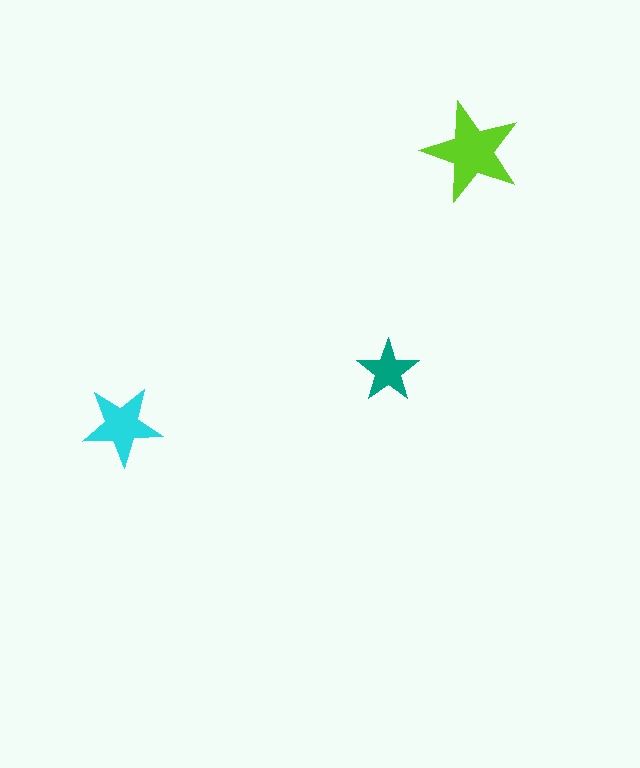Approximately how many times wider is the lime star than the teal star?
About 1.5 times wider.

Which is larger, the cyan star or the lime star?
The lime one.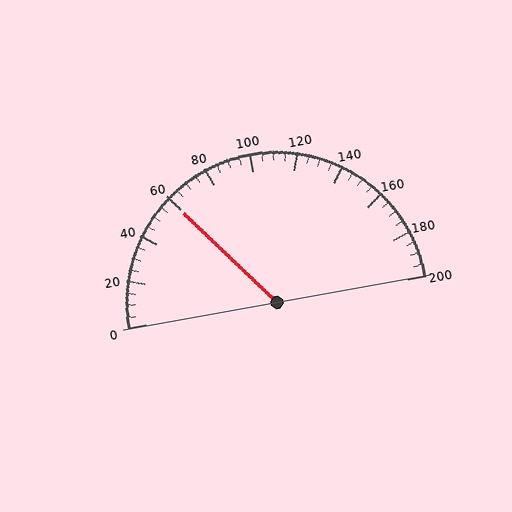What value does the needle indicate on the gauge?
The needle indicates approximately 60.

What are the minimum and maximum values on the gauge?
The gauge ranges from 0 to 200.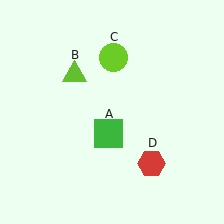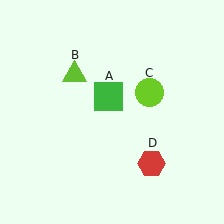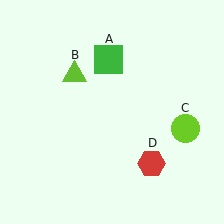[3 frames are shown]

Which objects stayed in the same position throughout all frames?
Lime triangle (object B) and red hexagon (object D) remained stationary.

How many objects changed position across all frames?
2 objects changed position: green square (object A), lime circle (object C).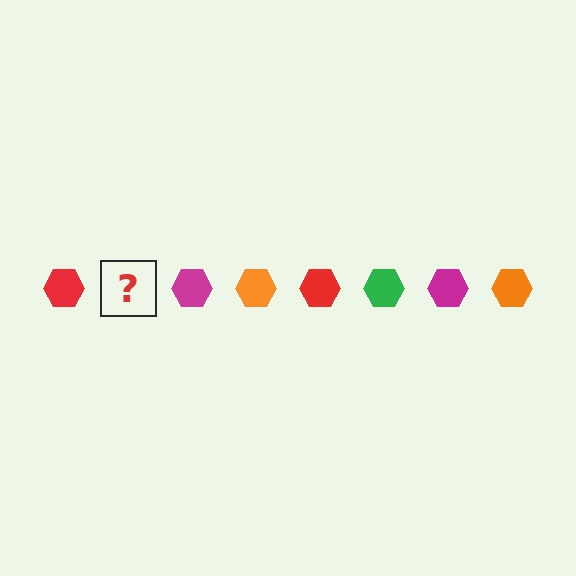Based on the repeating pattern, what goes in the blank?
The blank should be a green hexagon.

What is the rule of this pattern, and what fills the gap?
The rule is that the pattern cycles through red, green, magenta, orange hexagons. The gap should be filled with a green hexagon.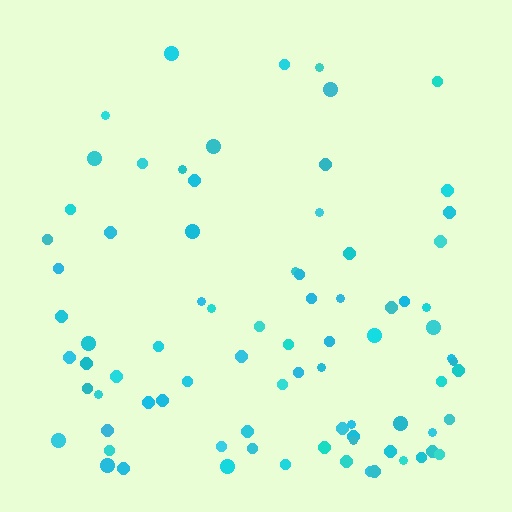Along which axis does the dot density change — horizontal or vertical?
Vertical.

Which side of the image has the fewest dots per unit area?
The top.